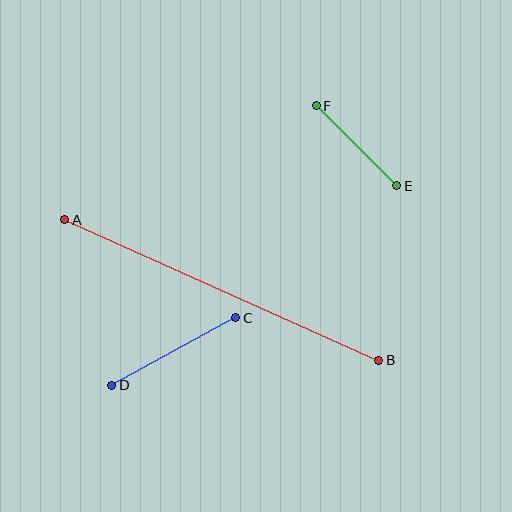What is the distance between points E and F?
The distance is approximately 114 pixels.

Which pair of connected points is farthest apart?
Points A and B are farthest apart.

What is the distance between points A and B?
The distance is approximately 344 pixels.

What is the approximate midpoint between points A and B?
The midpoint is at approximately (222, 290) pixels.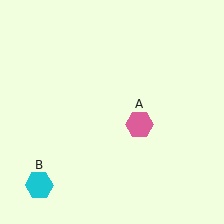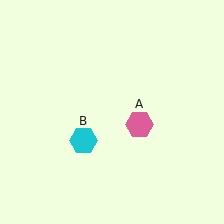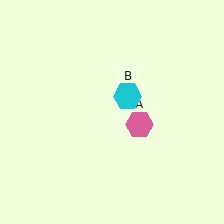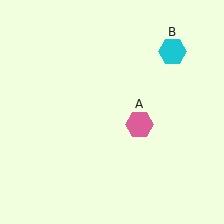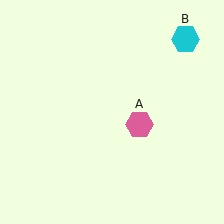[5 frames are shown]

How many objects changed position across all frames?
1 object changed position: cyan hexagon (object B).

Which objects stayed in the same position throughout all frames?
Pink hexagon (object A) remained stationary.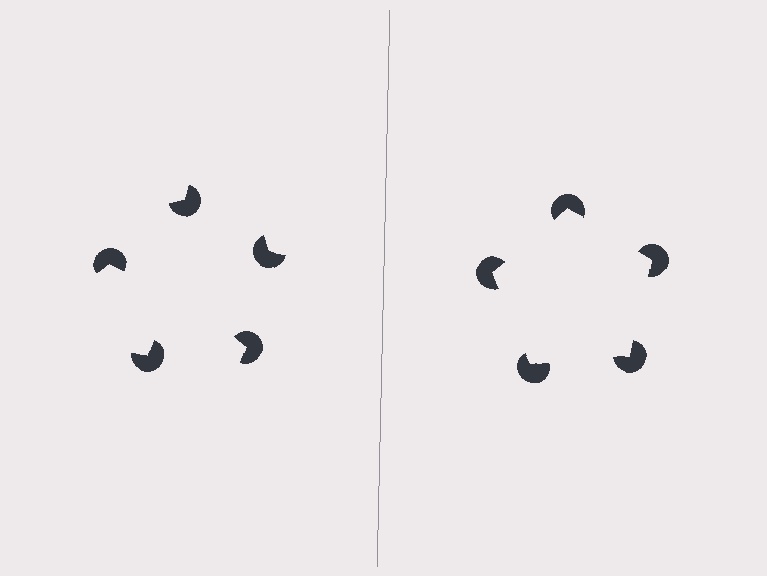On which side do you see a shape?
An illusory pentagon appears on the right side. On the left side the wedge cuts are rotated, so no coherent shape forms.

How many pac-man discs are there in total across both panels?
10 — 5 on each side.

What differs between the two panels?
The pac-man discs are positioned identically on both sides; only the wedge orientations differ. On the right they align to a pentagon; on the left they are misaligned.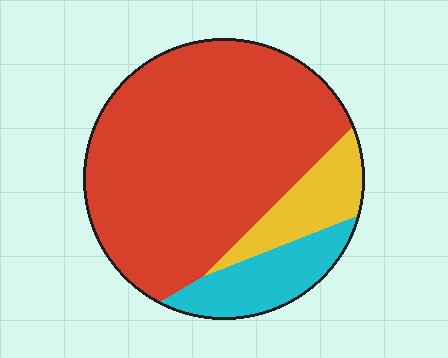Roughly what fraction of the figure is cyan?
Cyan covers 14% of the figure.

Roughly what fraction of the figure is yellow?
Yellow takes up less than a quarter of the figure.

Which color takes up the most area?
Red, at roughly 75%.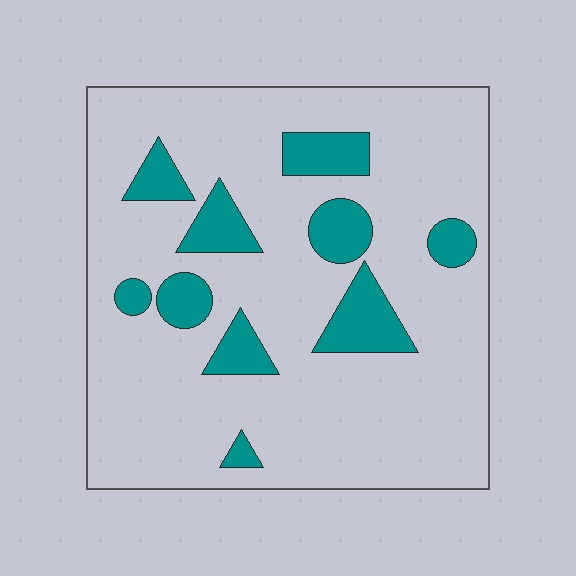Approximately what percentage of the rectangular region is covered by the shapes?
Approximately 15%.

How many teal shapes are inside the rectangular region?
10.